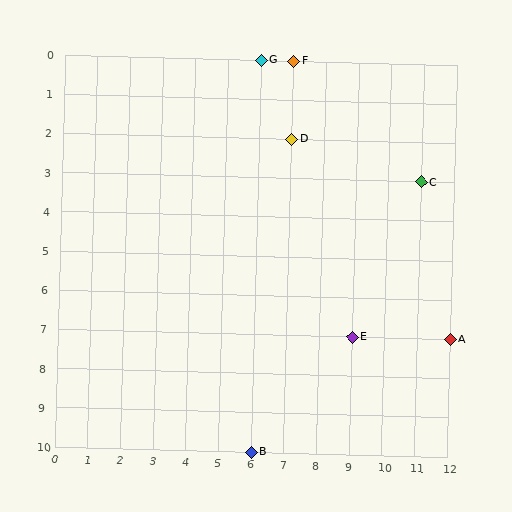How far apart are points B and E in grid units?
Points B and E are 3 columns and 3 rows apart (about 4.2 grid units diagonally).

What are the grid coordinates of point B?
Point B is at grid coordinates (6, 10).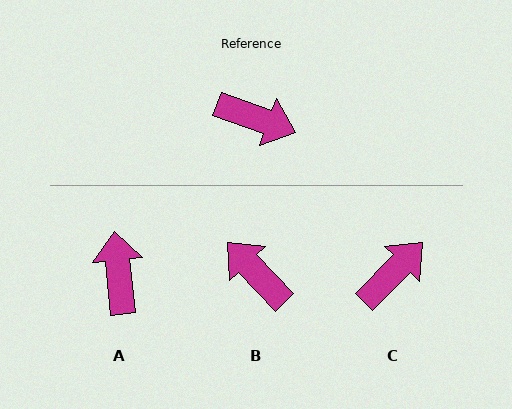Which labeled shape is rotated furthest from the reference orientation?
B, about 154 degrees away.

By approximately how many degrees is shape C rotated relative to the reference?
Approximately 65 degrees counter-clockwise.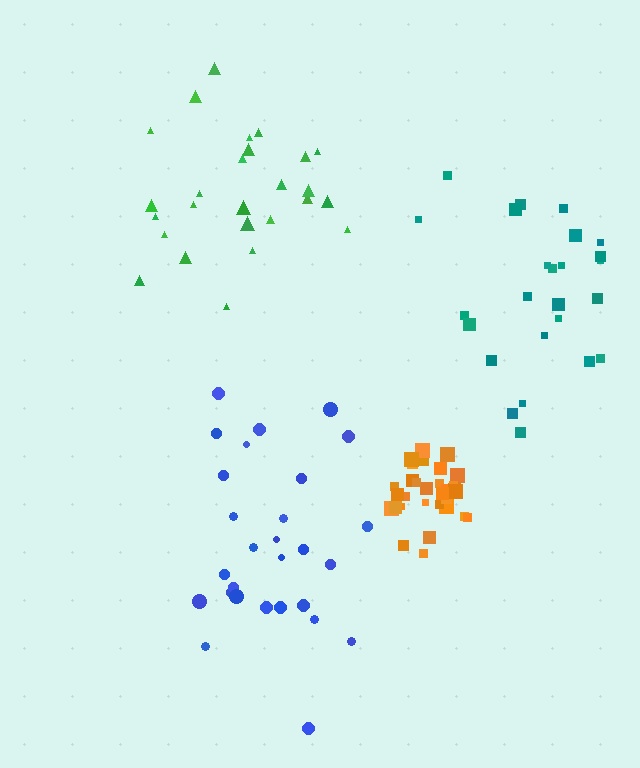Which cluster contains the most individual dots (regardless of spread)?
Orange (31).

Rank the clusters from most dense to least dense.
orange, green, blue, teal.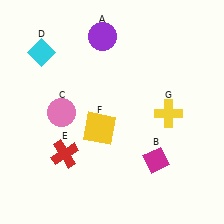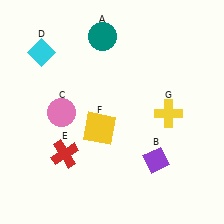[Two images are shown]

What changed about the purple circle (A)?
In Image 1, A is purple. In Image 2, it changed to teal.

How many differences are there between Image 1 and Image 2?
There are 2 differences between the two images.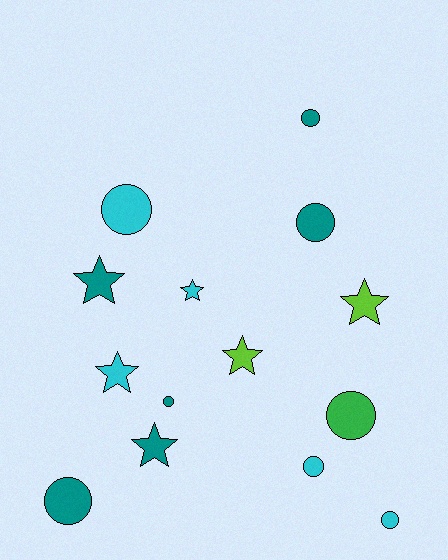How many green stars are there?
There are no green stars.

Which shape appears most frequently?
Circle, with 8 objects.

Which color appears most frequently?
Teal, with 6 objects.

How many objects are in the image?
There are 14 objects.